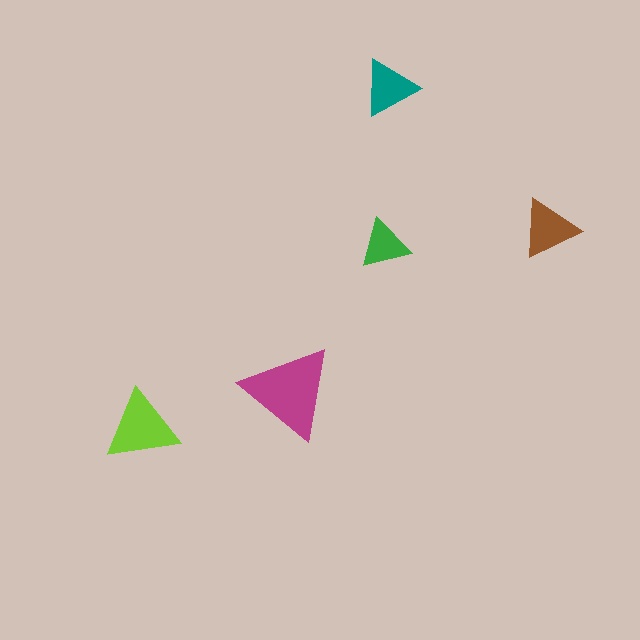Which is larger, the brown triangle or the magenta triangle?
The magenta one.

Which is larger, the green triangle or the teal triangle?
The teal one.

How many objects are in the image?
There are 5 objects in the image.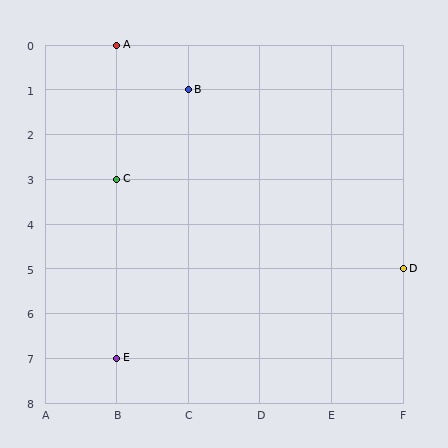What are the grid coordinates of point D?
Point D is at grid coordinates (F, 5).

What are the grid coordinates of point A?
Point A is at grid coordinates (B, 0).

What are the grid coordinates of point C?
Point C is at grid coordinates (B, 3).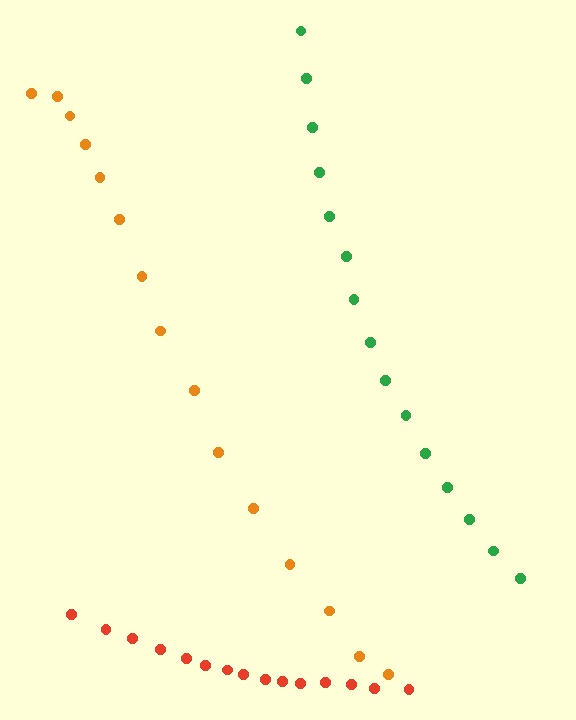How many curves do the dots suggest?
There are 3 distinct paths.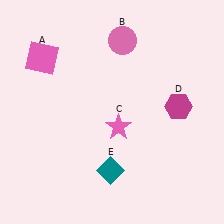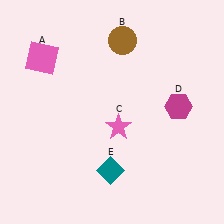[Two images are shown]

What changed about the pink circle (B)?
In Image 1, B is pink. In Image 2, it changed to brown.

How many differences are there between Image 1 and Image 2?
There is 1 difference between the two images.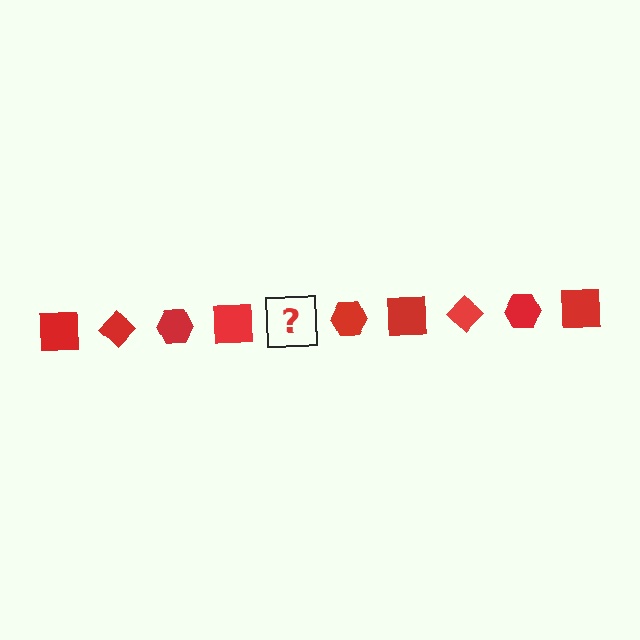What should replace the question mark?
The question mark should be replaced with a red diamond.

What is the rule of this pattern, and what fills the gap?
The rule is that the pattern cycles through square, diamond, hexagon shapes in red. The gap should be filled with a red diamond.